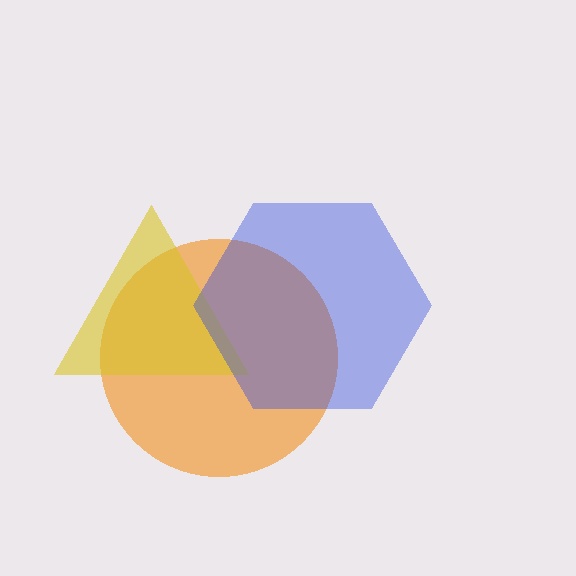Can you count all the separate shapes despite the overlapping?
Yes, there are 3 separate shapes.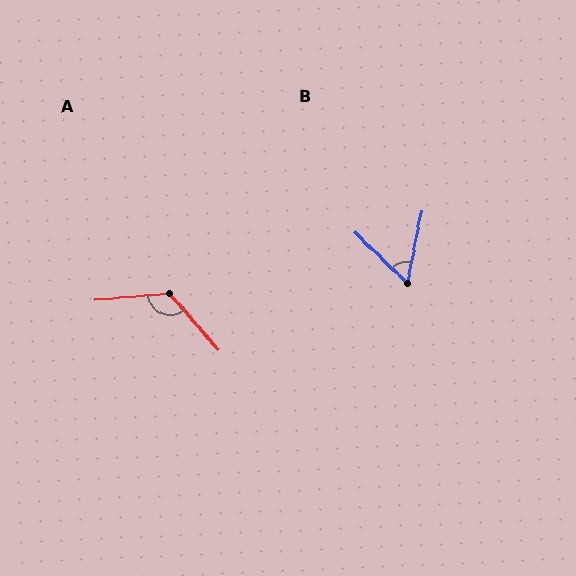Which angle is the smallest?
B, at approximately 57 degrees.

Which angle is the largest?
A, at approximately 126 degrees.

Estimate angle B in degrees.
Approximately 57 degrees.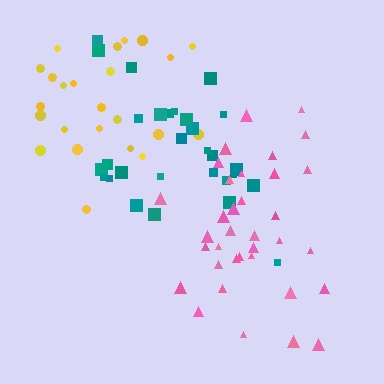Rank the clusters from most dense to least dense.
pink, teal, yellow.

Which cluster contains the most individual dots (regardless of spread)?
Pink (35).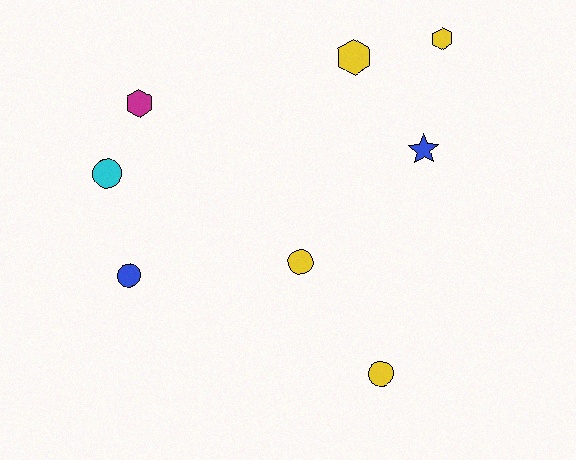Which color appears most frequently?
Yellow, with 4 objects.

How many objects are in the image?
There are 8 objects.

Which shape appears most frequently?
Circle, with 4 objects.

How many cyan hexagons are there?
There are no cyan hexagons.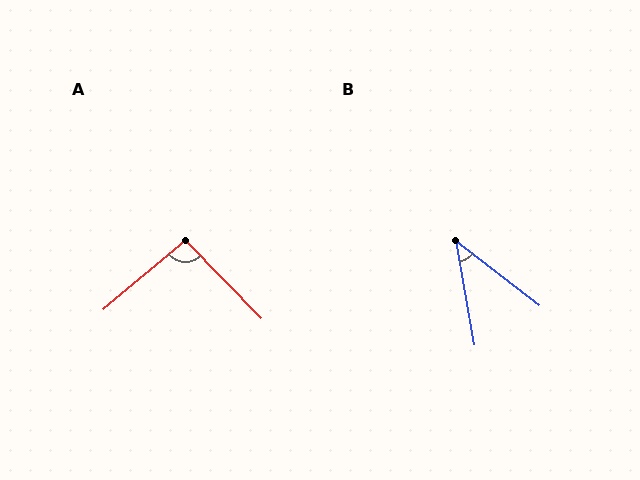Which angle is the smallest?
B, at approximately 42 degrees.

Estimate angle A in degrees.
Approximately 94 degrees.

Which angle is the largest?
A, at approximately 94 degrees.